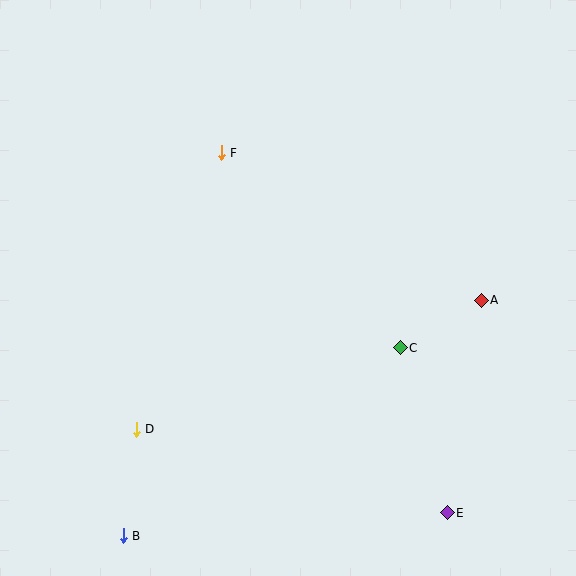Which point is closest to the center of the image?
Point C at (400, 348) is closest to the center.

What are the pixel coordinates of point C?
Point C is at (400, 348).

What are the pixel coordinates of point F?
Point F is at (221, 153).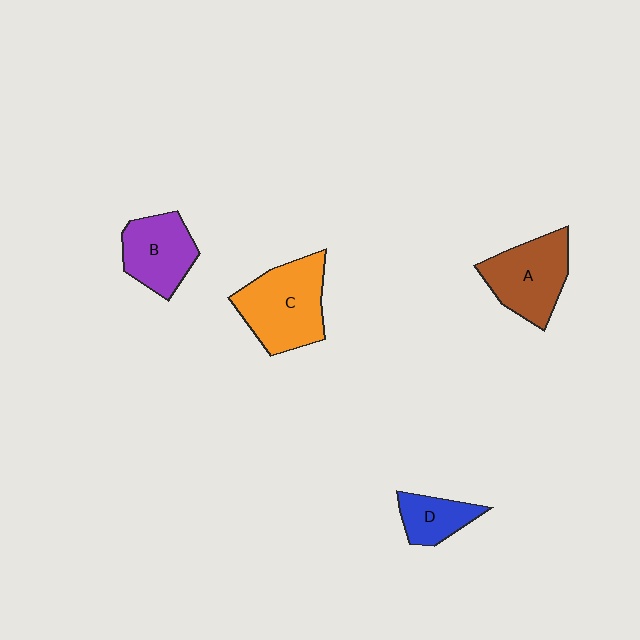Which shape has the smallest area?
Shape D (blue).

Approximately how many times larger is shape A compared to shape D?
Approximately 1.8 times.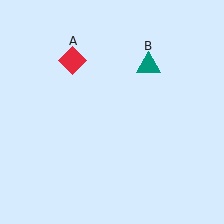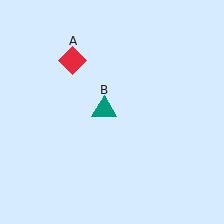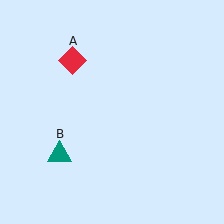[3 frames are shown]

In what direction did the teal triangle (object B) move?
The teal triangle (object B) moved down and to the left.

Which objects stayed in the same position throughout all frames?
Red diamond (object A) remained stationary.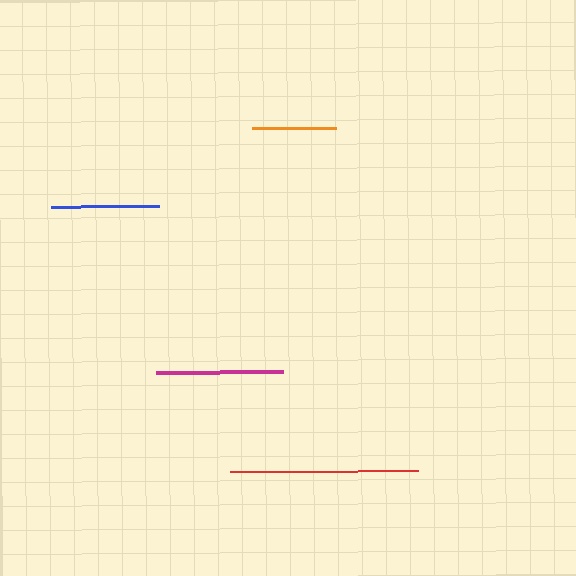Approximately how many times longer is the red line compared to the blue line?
The red line is approximately 1.7 times the length of the blue line.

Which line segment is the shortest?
The orange line is the shortest at approximately 85 pixels.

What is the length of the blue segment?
The blue segment is approximately 108 pixels long.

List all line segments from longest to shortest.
From longest to shortest: red, magenta, blue, orange.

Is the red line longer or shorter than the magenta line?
The red line is longer than the magenta line.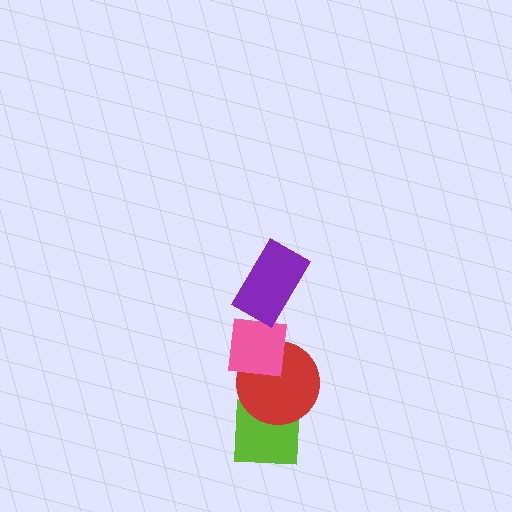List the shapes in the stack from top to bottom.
From top to bottom: the purple rectangle, the pink square, the red circle, the lime square.